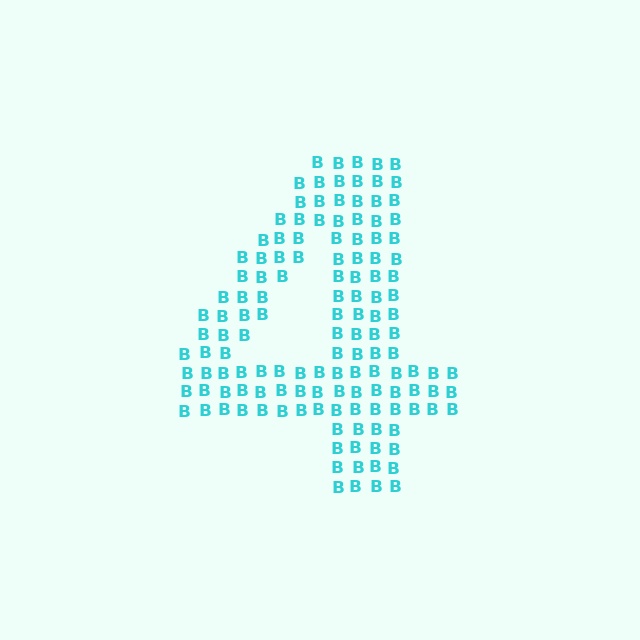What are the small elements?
The small elements are letter B's.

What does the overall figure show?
The overall figure shows the digit 4.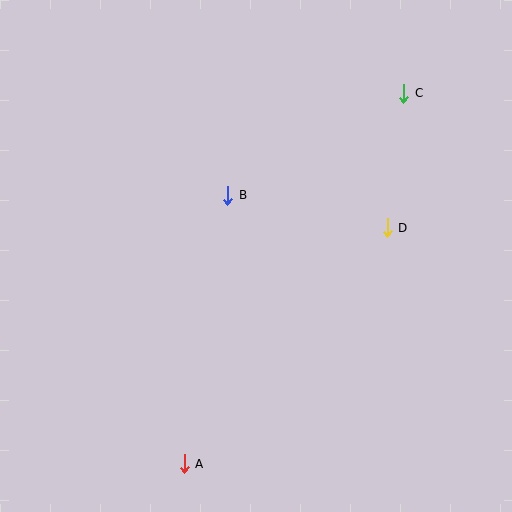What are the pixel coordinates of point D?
Point D is at (387, 228).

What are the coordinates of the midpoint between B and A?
The midpoint between B and A is at (206, 330).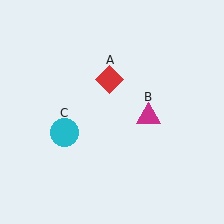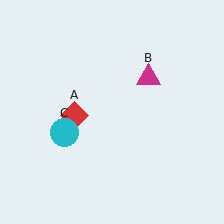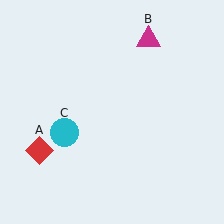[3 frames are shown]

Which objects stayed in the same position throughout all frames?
Cyan circle (object C) remained stationary.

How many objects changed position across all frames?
2 objects changed position: red diamond (object A), magenta triangle (object B).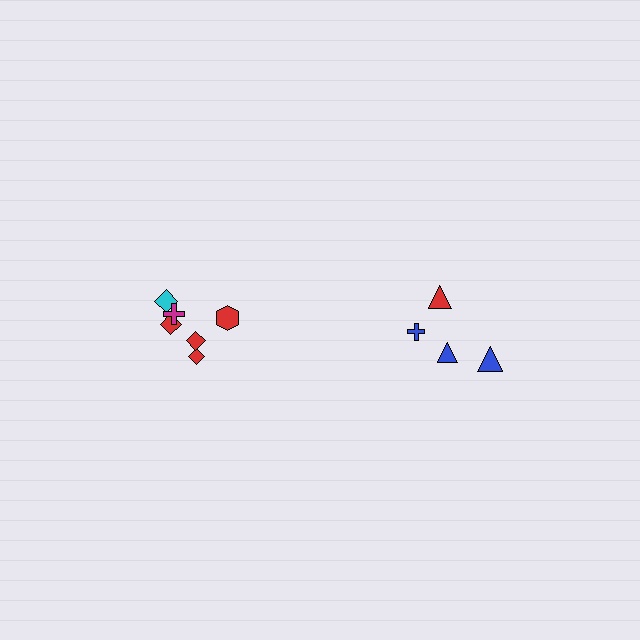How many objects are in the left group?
There are 6 objects.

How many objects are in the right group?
There are 4 objects.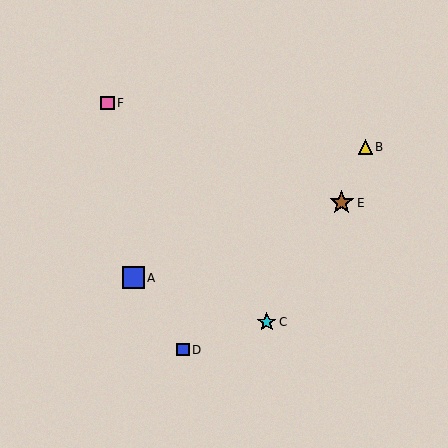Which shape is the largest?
The brown star (labeled E) is the largest.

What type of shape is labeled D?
Shape D is a blue square.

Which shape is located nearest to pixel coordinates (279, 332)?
The cyan star (labeled C) at (267, 322) is nearest to that location.